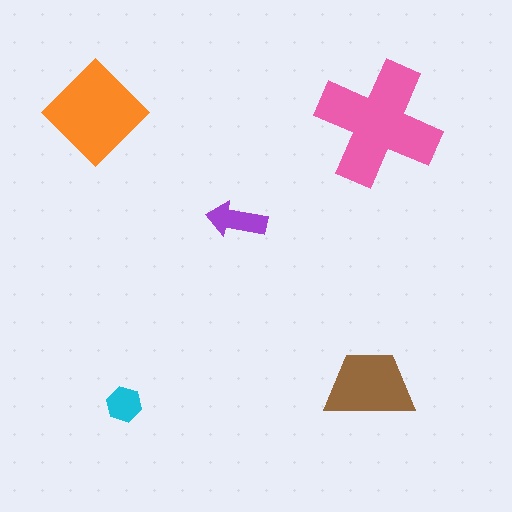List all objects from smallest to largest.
The cyan hexagon, the purple arrow, the brown trapezoid, the orange diamond, the pink cross.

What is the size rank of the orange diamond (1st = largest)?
2nd.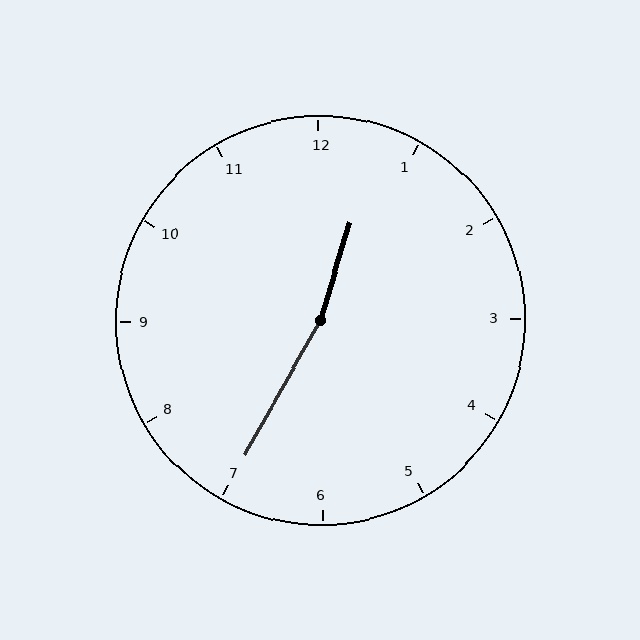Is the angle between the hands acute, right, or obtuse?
It is obtuse.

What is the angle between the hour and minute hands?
Approximately 168 degrees.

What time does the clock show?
12:35.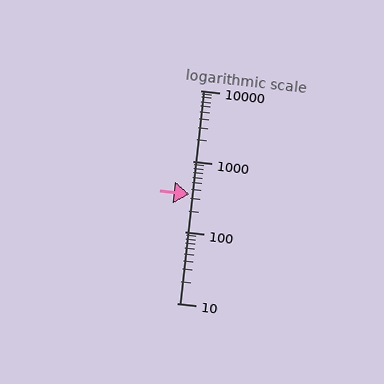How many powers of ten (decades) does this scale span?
The scale spans 3 decades, from 10 to 10000.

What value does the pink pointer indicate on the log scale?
The pointer indicates approximately 340.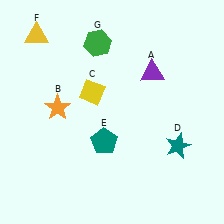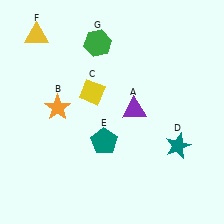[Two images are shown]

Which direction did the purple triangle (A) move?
The purple triangle (A) moved down.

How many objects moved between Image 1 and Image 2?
1 object moved between the two images.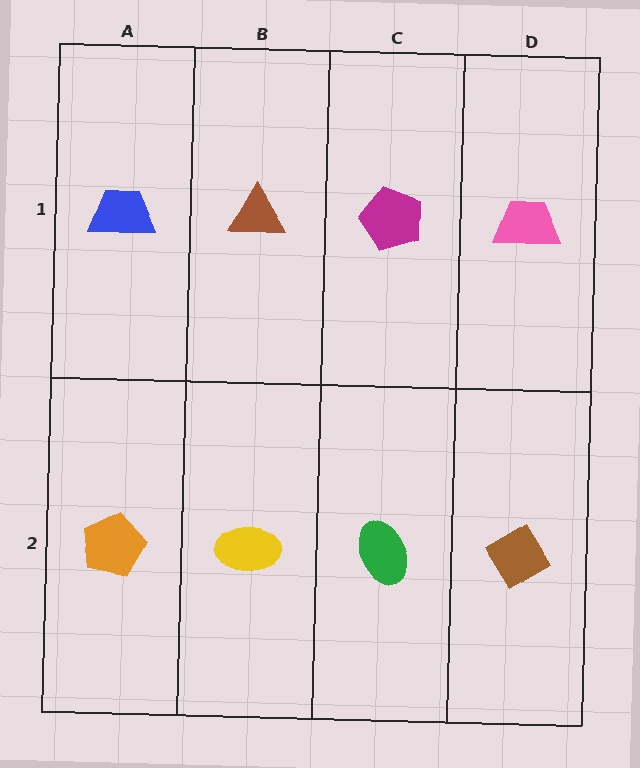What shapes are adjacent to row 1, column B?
A yellow ellipse (row 2, column B), a blue trapezoid (row 1, column A), a magenta pentagon (row 1, column C).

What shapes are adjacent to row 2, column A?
A blue trapezoid (row 1, column A), a yellow ellipse (row 2, column B).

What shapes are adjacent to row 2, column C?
A magenta pentagon (row 1, column C), a yellow ellipse (row 2, column B), a brown diamond (row 2, column D).